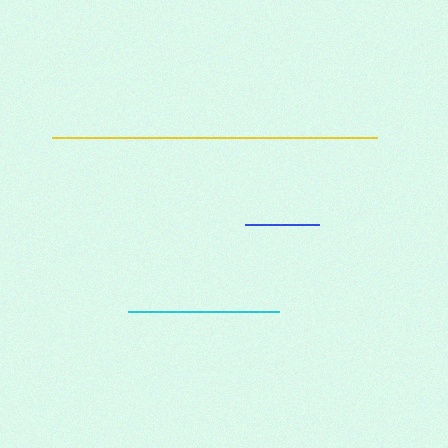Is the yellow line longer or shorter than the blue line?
The yellow line is longer than the blue line.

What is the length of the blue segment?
The blue segment is approximately 74 pixels long.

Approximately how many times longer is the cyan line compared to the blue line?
The cyan line is approximately 2.0 times the length of the blue line.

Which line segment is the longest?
The yellow line is the longest at approximately 325 pixels.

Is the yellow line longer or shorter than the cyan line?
The yellow line is longer than the cyan line.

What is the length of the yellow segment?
The yellow segment is approximately 325 pixels long.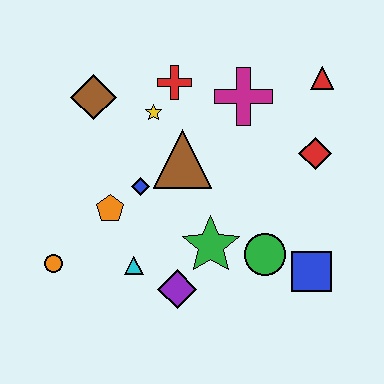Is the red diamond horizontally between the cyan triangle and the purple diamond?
No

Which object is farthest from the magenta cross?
The orange circle is farthest from the magenta cross.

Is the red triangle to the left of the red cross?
No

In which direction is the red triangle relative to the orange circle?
The red triangle is to the right of the orange circle.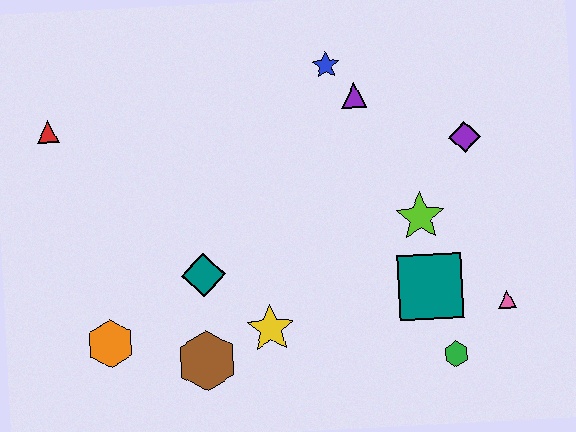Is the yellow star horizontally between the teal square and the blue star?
No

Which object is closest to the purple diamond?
The lime star is closest to the purple diamond.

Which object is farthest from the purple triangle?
The orange hexagon is farthest from the purple triangle.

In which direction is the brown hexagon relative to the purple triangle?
The brown hexagon is below the purple triangle.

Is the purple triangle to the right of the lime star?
No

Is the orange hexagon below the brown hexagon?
No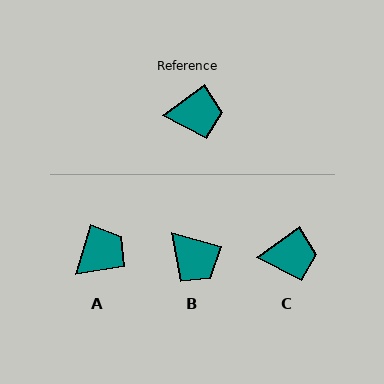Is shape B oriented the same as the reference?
No, it is off by about 52 degrees.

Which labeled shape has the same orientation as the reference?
C.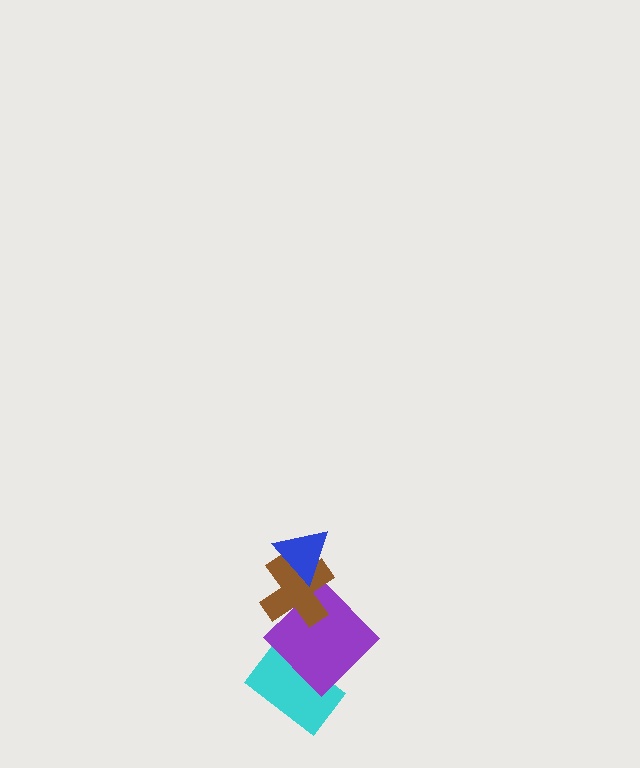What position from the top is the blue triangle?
The blue triangle is 1st from the top.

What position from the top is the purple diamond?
The purple diamond is 3rd from the top.